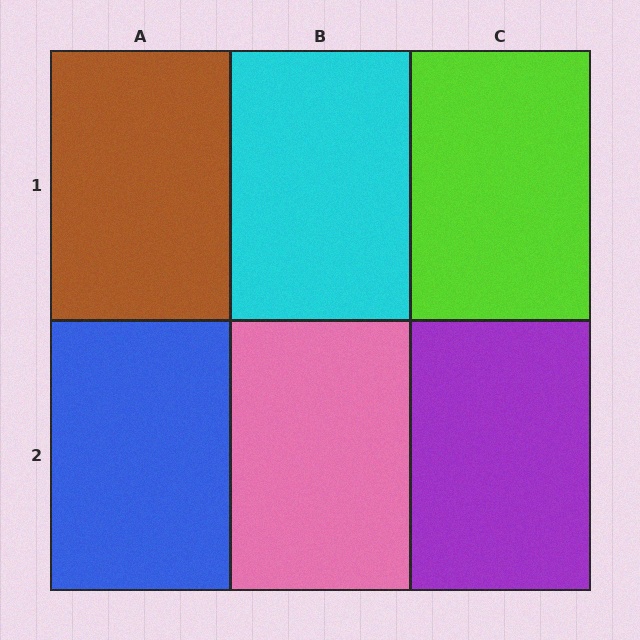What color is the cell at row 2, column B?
Pink.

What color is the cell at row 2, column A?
Blue.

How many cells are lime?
1 cell is lime.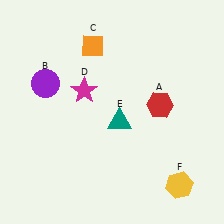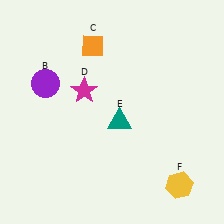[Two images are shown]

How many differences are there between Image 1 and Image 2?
There is 1 difference between the two images.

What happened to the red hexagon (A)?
The red hexagon (A) was removed in Image 2. It was in the top-right area of Image 1.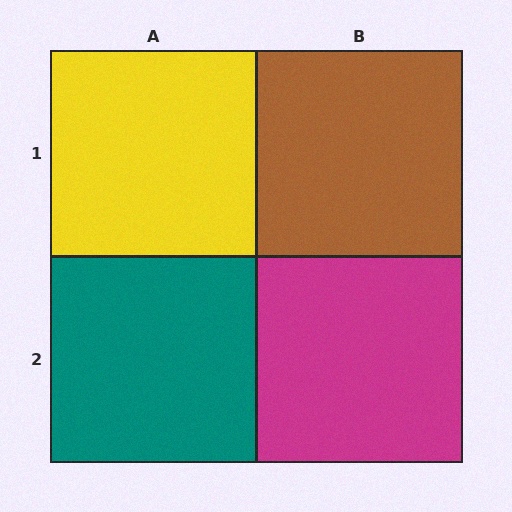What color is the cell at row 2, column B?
Magenta.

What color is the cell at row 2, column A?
Teal.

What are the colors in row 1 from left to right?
Yellow, brown.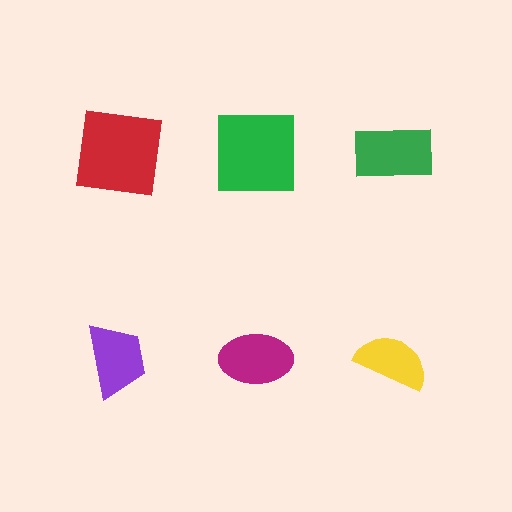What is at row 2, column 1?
A purple trapezoid.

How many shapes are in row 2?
3 shapes.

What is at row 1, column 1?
A red square.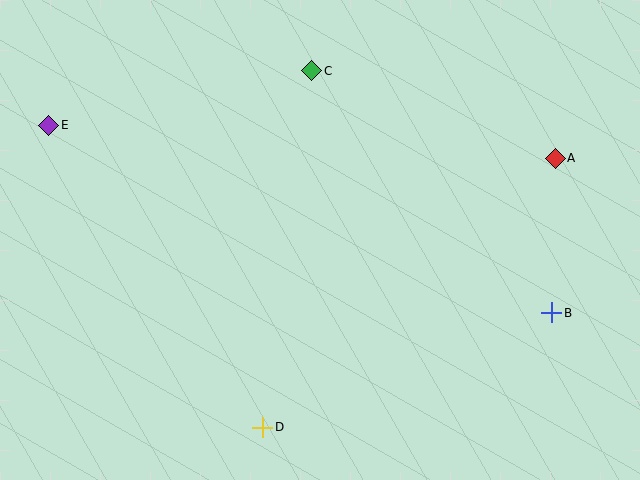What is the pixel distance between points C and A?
The distance between C and A is 258 pixels.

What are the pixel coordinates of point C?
Point C is at (312, 71).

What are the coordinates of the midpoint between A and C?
The midpoint between A and C is at (433, 115).